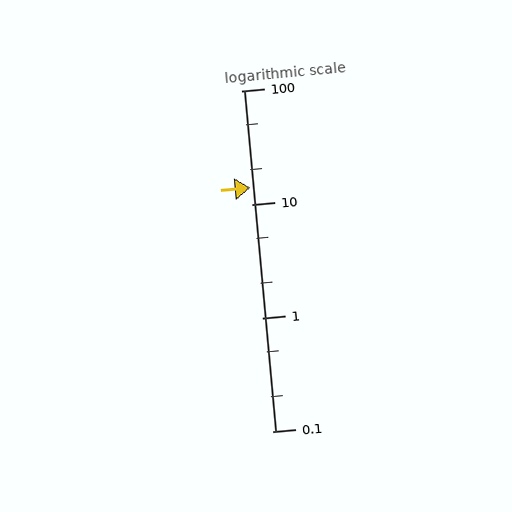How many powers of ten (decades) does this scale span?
The scale spans 3 decades, from 0.1 to 100.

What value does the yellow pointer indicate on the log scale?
The pointer indicates approximately 14.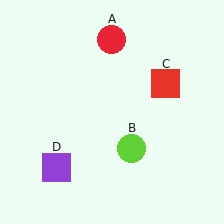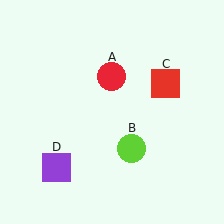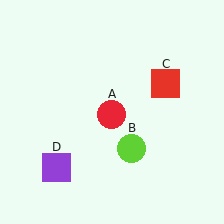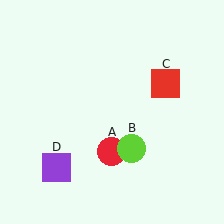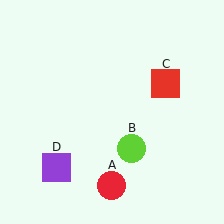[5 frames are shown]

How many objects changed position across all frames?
1 object changed position: red circle (object A).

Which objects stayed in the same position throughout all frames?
Lime circle (object B) and red square (object C) and purple square (object D) remained stationary.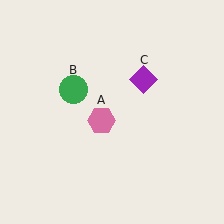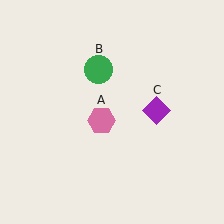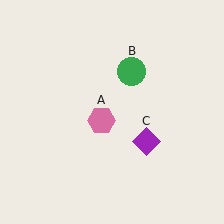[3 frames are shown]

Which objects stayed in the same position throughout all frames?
Pink hexagon (object A) remained stationary.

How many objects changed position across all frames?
2 objects changed position: green circle (object B), purple diamond (object C).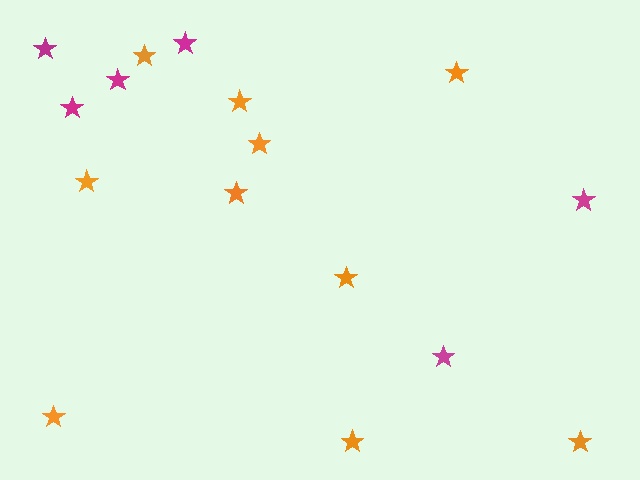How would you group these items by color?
There are 2 groups: one group of orange stars (10) and one group of magenta stars (6).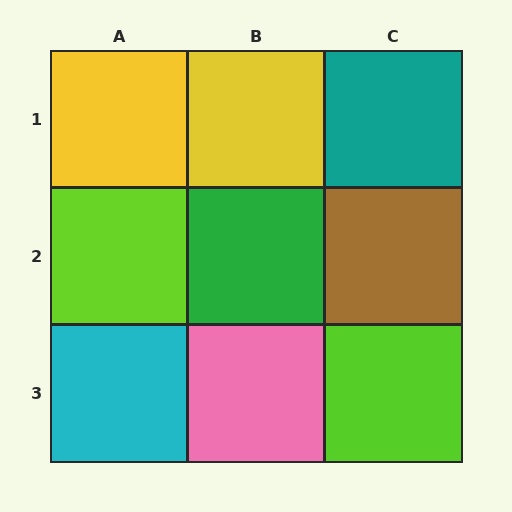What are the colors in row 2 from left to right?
Lime, green, brown.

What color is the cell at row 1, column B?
Yellow.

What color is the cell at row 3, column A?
Cyan.